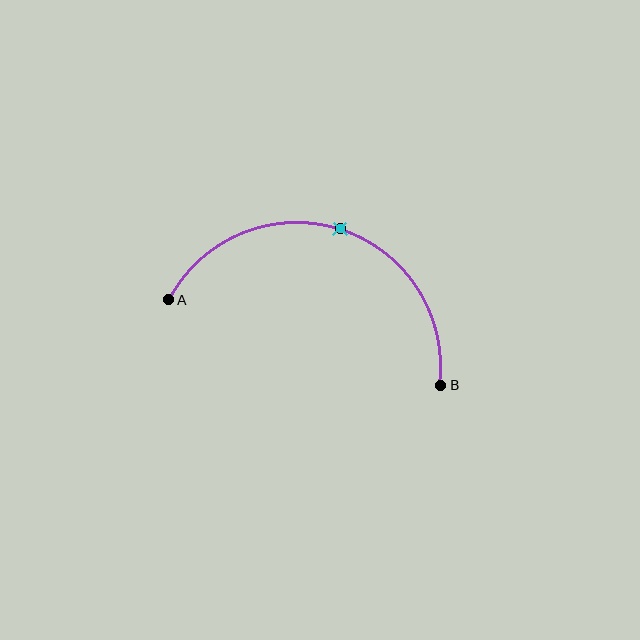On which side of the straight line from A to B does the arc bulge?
The arc bulges above the straight line connecting A and B.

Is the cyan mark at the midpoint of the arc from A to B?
Yes. The cyan mark lies on the arc at equal arc-length from both A and B — it is the arc midpoint.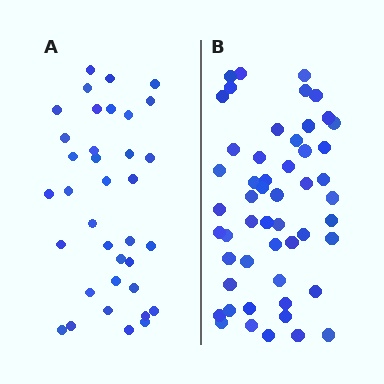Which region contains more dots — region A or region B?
Region B (the right region) has more dots.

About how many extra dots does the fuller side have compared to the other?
Region B has approximately 15 more dots than region A.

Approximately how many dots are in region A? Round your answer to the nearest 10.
About 40 dots. (The exact count is 36, which rounds to 40.)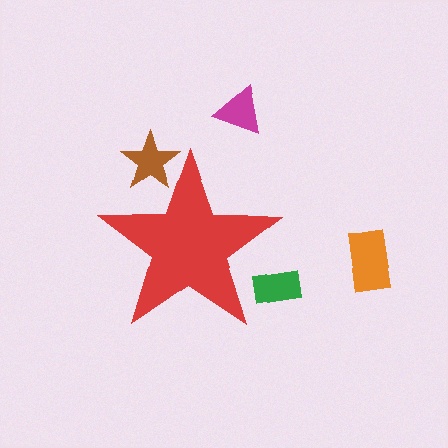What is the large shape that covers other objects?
A red star.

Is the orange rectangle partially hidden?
No, the orange rectangle is fully visible.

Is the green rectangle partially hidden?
Yes, the green rectangle is partially hidden behind the red star.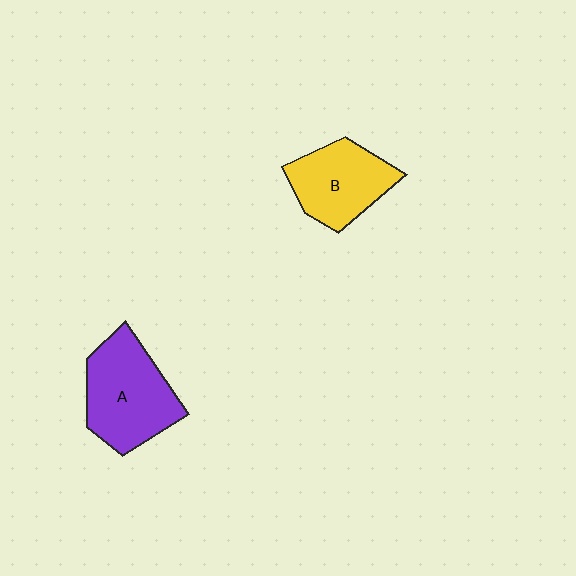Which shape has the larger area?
Shape A (purple).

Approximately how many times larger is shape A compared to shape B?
Approximately 1.2 times.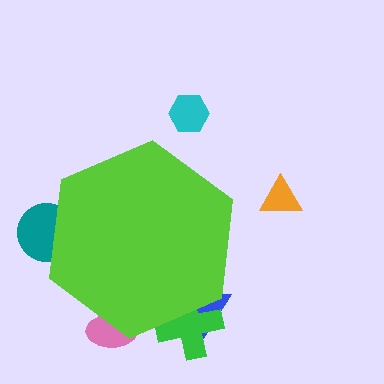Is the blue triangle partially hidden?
Yes, the blue triangle is partially hidden behind the lime hexagon.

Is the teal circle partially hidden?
Yes, the teal circle is partially hidden behind the lime hexagon.